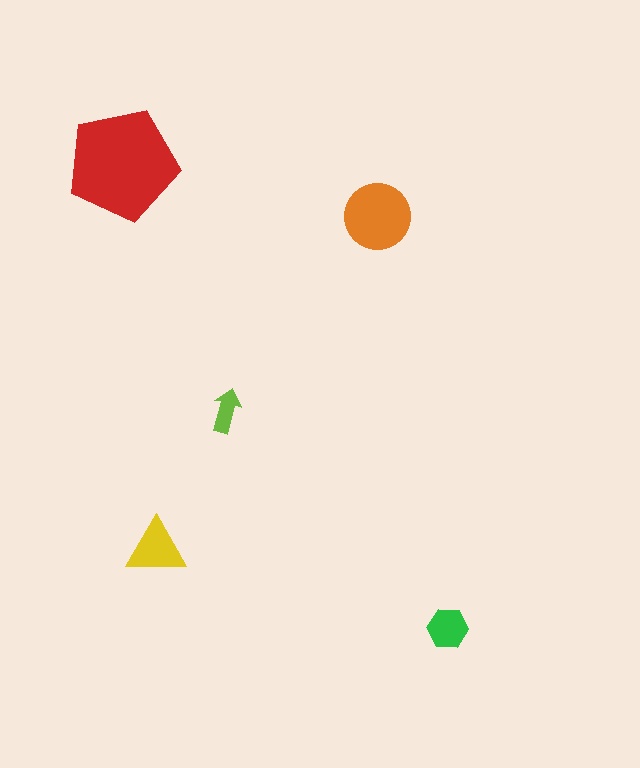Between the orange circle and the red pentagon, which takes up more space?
The red pentagon.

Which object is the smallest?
The lime arrow.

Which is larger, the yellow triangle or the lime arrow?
The yellow triangle.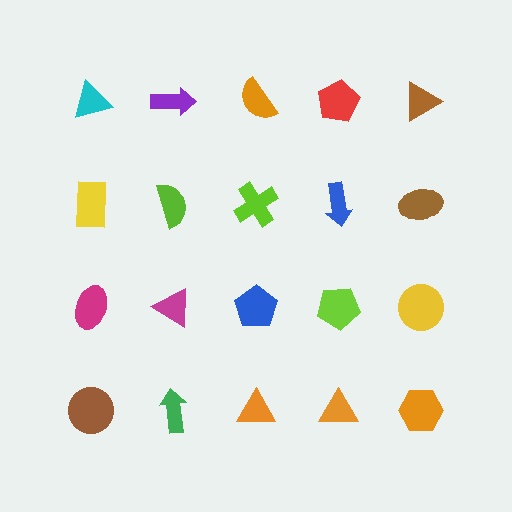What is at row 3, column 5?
A yellow circle.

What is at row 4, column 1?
A brown circle.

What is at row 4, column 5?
An orange hexagon.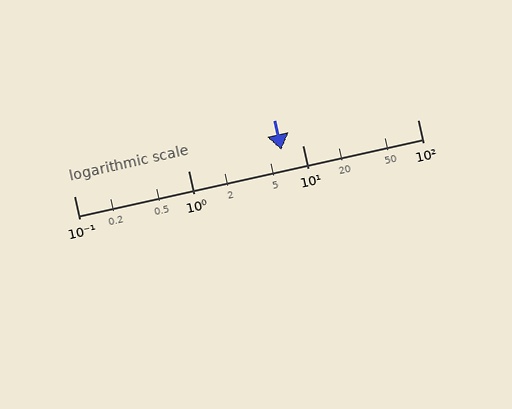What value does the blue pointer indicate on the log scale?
The pointer indicates approximately 6.5.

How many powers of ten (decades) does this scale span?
The scale spans 3 decades, from 0.1 to 100.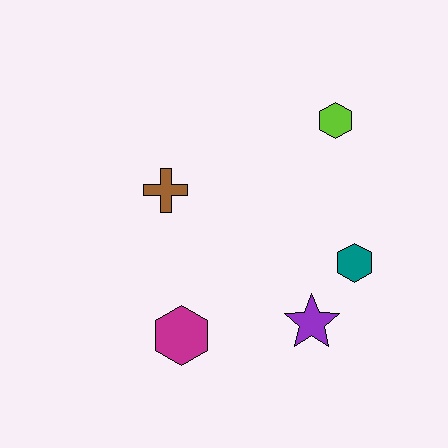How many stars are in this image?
There is 1 star.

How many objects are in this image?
There are 5 objects.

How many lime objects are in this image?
There is 1 lime object.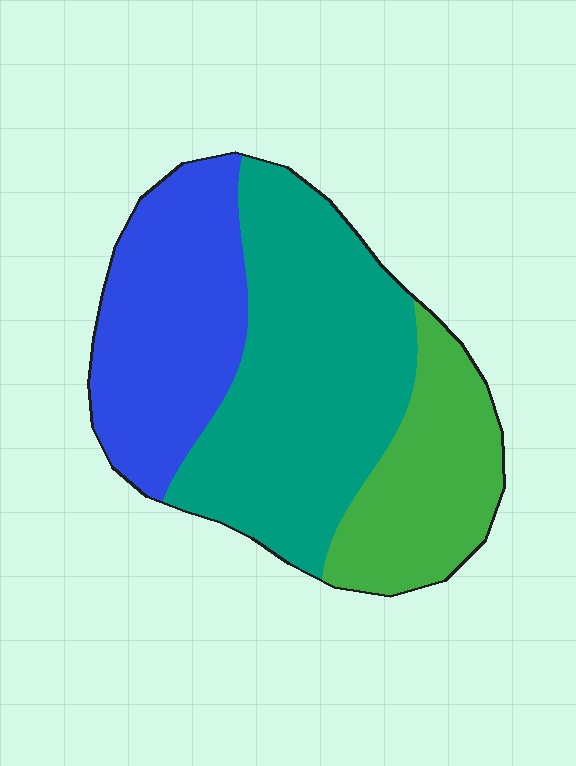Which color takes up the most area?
Teal, at roughly 45%.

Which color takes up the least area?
Green, at roughly 25%.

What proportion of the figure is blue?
Blue covers 31% of the figure.